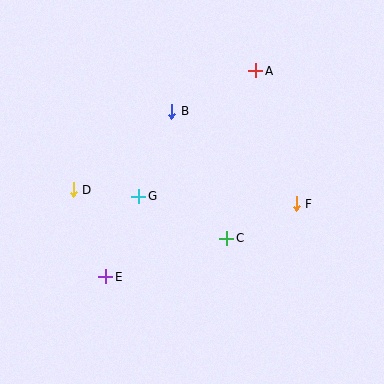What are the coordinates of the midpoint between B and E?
The midpoint between B and E is at (139, 194).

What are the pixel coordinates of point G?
Point G is at (139, 196).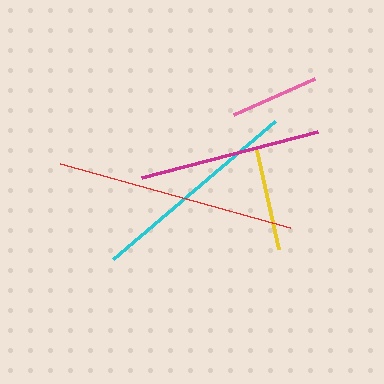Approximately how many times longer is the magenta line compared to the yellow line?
The magenta line is approximately 1.8 times the length of the yellow line.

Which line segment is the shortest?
The pink line is the shortest at approximately 88 pixels.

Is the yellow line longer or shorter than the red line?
The red line is longer than the yellow line.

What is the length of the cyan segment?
The cyan segment is approximately 213 pixels long.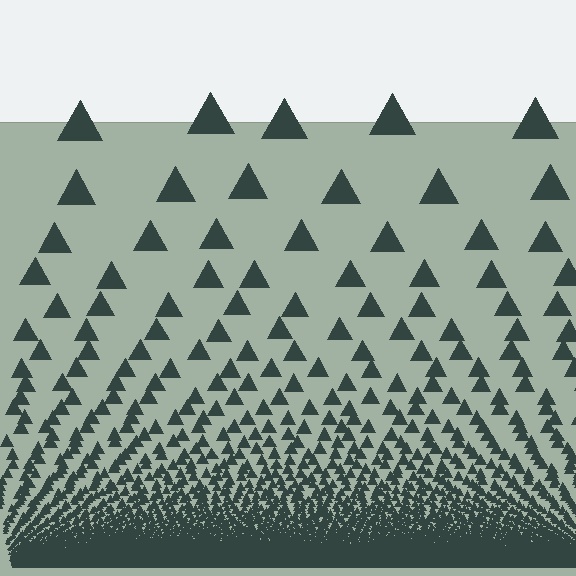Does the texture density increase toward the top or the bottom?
Density increases toward the bottom.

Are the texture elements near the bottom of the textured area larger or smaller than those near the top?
Smaller. The gradient is inverted — elements near the bottom are smaller and denser.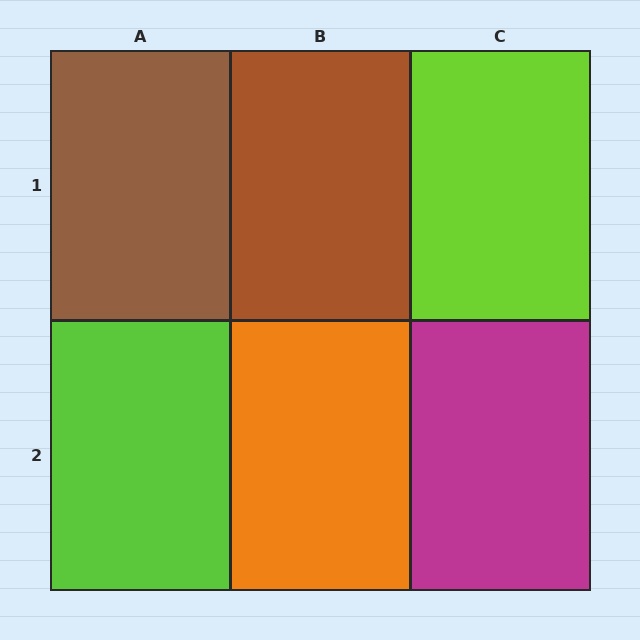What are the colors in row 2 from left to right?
Lime, orange, magenta.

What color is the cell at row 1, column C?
Lime.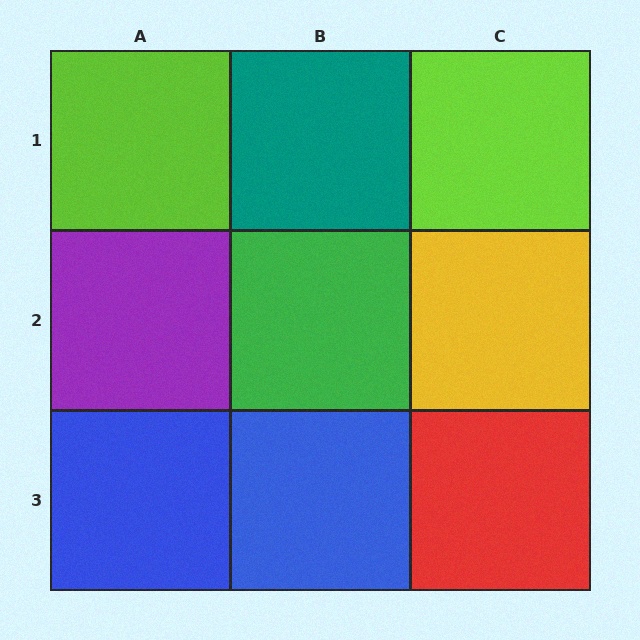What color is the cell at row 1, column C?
Lime.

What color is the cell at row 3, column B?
Blue.